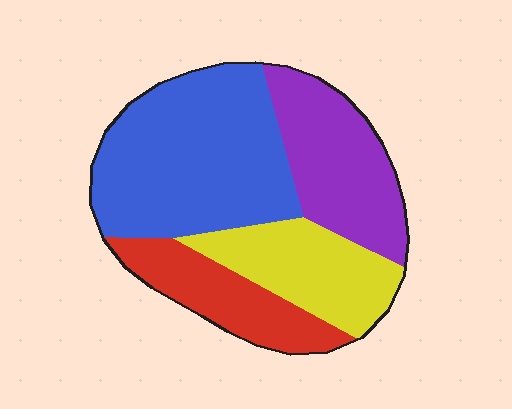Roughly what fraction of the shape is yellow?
Yellow covers about 20% of the shape.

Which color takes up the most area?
Blue, at roughly 40%.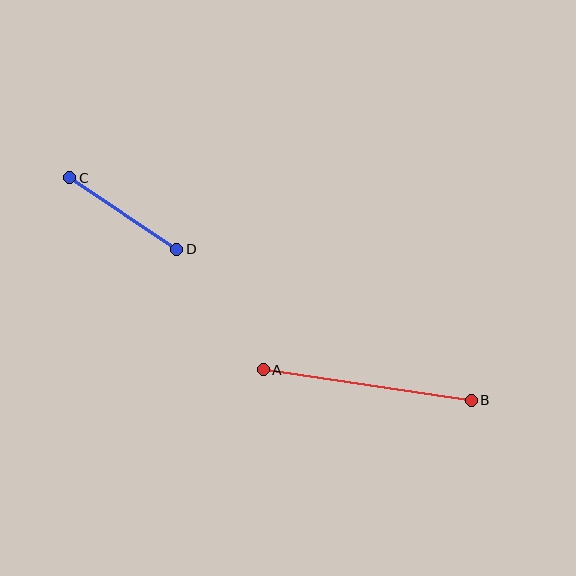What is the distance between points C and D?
The distance is approximately 129 pixels.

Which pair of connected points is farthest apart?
Points A and B are farthest apart.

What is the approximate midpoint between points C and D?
The midpoint is at approximately (123, 213) pixels.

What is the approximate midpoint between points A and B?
The midpoint is at approximately (367, 385) pixels.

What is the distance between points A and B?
The distance is approximately 211 pixels.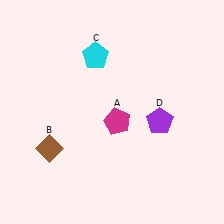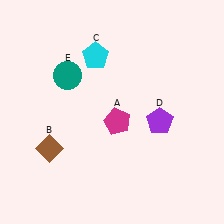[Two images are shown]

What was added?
A teal circle (E) was added in Image 2.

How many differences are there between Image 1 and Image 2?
There is 1 difference between the two images.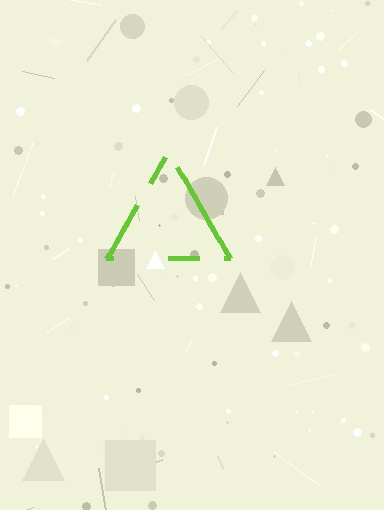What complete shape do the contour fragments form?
The contour fragments form a triangle.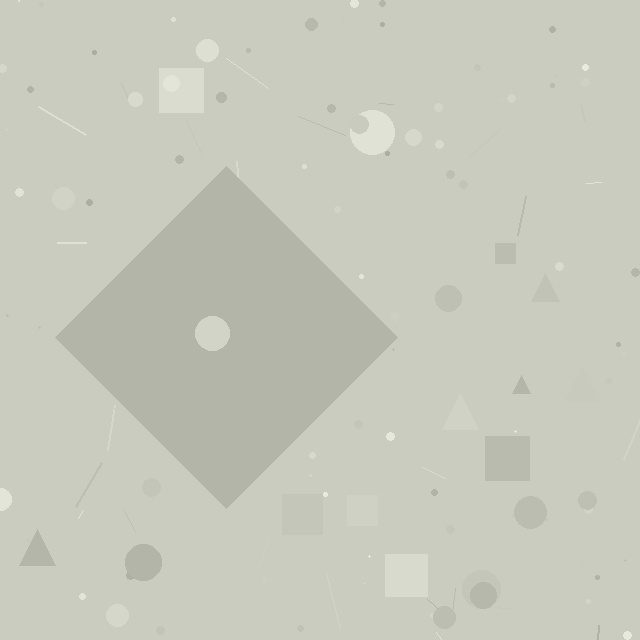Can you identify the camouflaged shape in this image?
The camouflaged shape is a diamond.